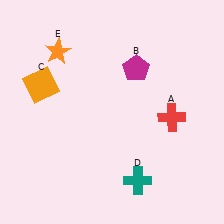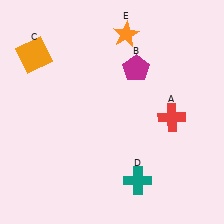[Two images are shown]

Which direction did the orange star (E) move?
The orange star (E) moved right.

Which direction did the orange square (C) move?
The orange square (C) moved up.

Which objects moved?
The objects that moved are: the orange square (C), the orange star (E).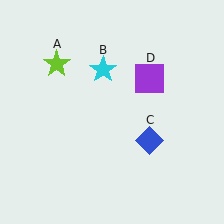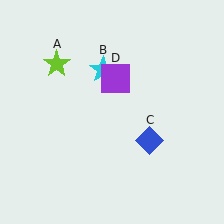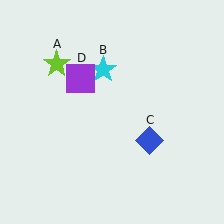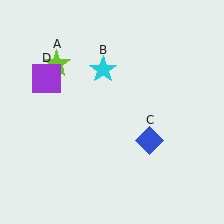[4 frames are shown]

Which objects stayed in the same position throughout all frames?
Lime star (object A) and cyan star (object B) and blue diamond (object C) remained stationary.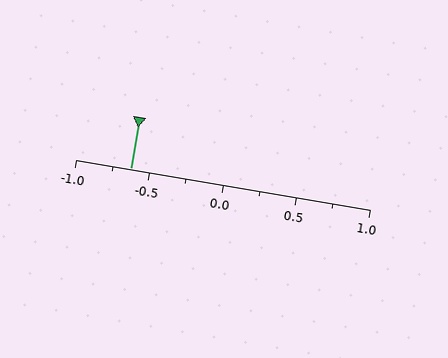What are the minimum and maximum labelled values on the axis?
The axis runs from -1.0 to 1.0.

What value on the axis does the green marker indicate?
The marker indicates approximately -0.62.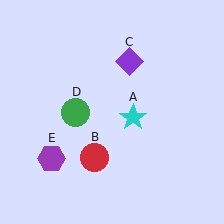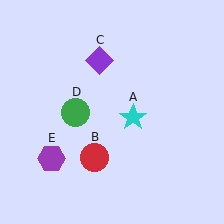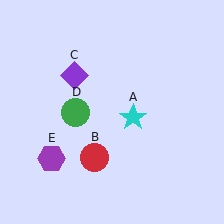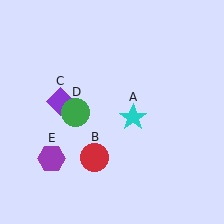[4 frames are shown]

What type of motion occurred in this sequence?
The purple diamond (object C) rotated counterclockwise around the center of the scene.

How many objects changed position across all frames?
1 object changed position: purple diamond (object C).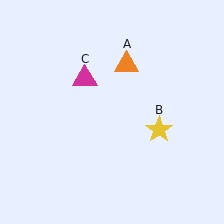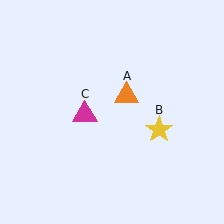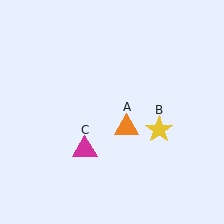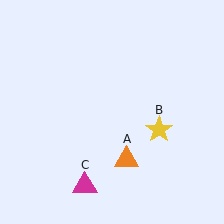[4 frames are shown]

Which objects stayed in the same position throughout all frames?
Yellow star (object B) remained stationary.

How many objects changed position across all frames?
2 objects changed position: orange triangle (object A), magenta triangle (object C).